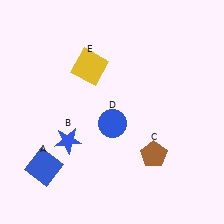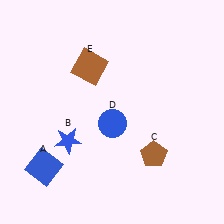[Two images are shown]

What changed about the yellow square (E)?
In Image 1, E is yellow. In Image 2, it changed to brown.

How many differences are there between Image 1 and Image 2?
There is 1 difference between the two images.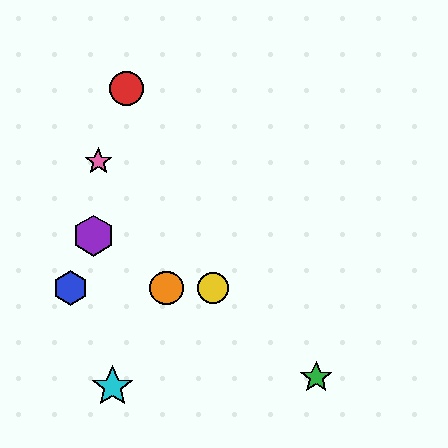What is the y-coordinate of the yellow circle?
The yellow circle is at y≈288.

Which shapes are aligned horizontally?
The blue hexagon, the yellow circle, the orange circle are aligned horizontally.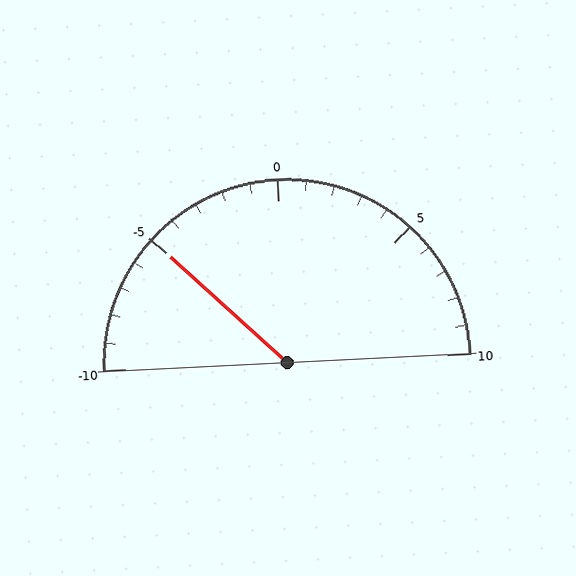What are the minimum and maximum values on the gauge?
The gauge ranges from -10 to 10.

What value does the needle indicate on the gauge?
The needle indicates approximately -5.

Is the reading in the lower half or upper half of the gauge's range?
The reading is in the lower half of the range (-10 to 10).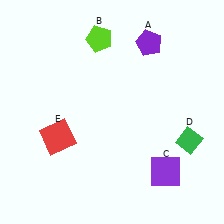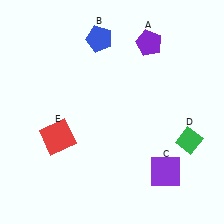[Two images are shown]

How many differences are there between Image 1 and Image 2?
There is 1 difference between the two images.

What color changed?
The pentagon (B) changed from lime in Image 1 to blue in Image 2.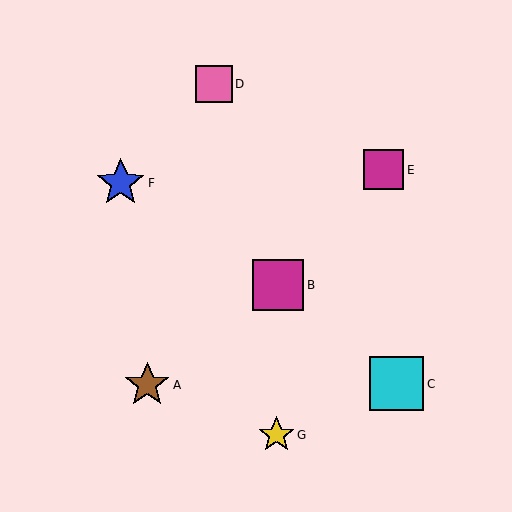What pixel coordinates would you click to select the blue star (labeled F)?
Click at (121, 183) to select the blue star F.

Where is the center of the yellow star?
The center of the yellow star is at (276, 435).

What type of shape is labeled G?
Shape G is a yellow star.